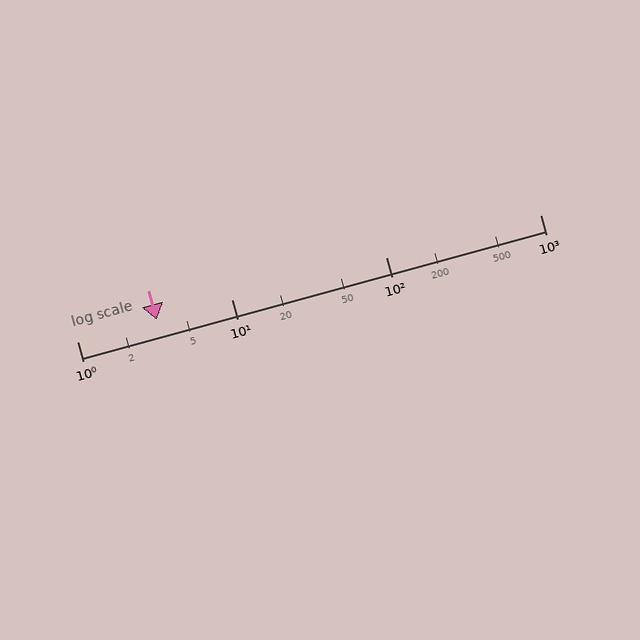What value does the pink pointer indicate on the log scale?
The pointer indicates approximately 3.3.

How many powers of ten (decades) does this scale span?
The scale spans 3 decades, from 1 to 1000.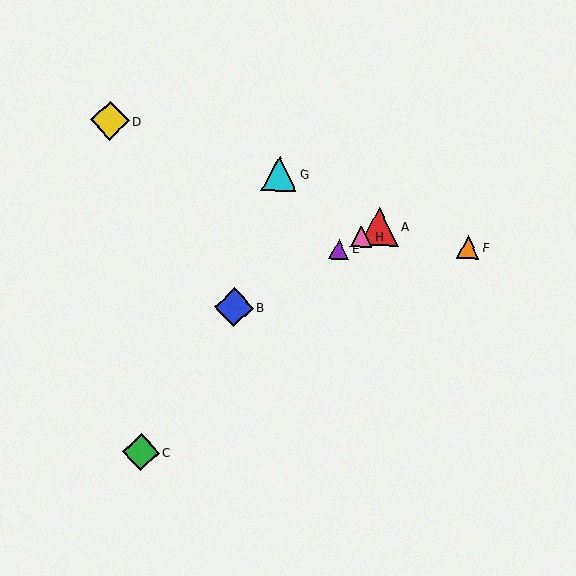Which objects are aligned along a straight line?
Objects A, B, E, H are aligned along a straight line.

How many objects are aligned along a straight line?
4 objects (A, B, E, H) are aligned along a straight line.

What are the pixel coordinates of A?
Object A is at (379, 226).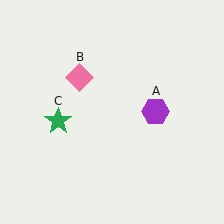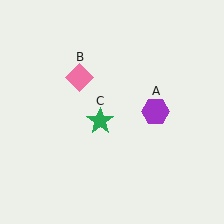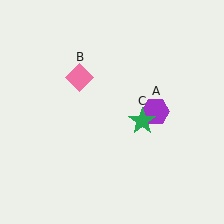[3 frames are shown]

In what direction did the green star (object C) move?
The green star (object C) moved right.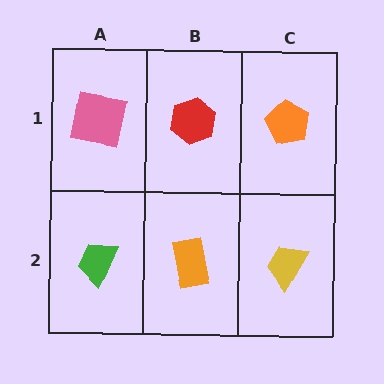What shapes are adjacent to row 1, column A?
A green trapezoid (row 2, column A), a red hexagon (row 1, column B).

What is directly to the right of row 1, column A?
A red hexagon.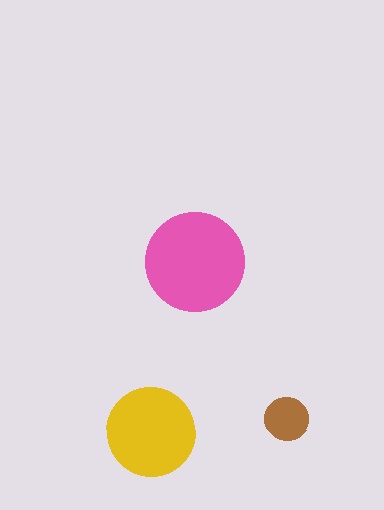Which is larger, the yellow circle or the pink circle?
The pink one.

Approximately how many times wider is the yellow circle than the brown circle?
About 2 times wider.